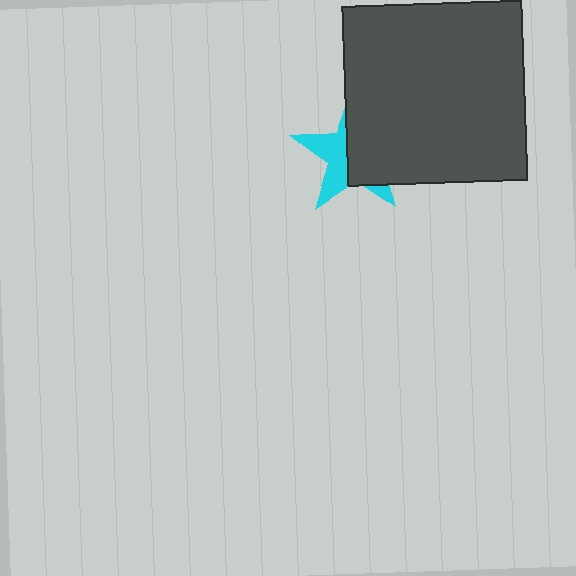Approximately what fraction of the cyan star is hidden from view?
Roughly 56% of the cyan star is hidden behind the dark gray square.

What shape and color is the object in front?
The object in front is a dark gray square.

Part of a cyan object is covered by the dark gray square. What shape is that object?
It is a star.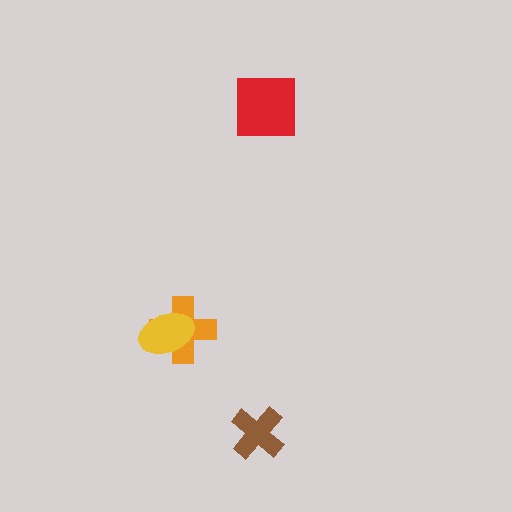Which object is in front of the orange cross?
The yellow ellipse is in front of the orange cross.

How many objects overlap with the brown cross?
0 objects overlap with the brown cross.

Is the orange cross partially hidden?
Yes, it is partially covered by another shape.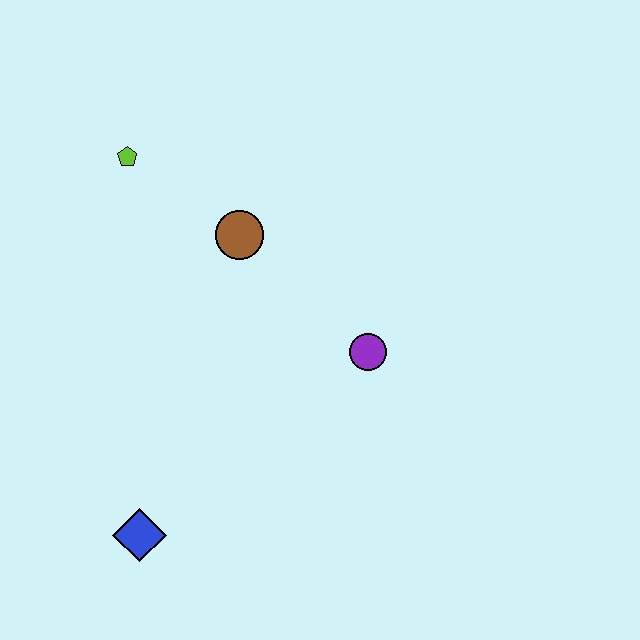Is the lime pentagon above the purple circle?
Yes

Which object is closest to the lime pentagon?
The brown circle is closest to the lime pentagon.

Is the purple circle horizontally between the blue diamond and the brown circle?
No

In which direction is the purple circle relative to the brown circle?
The purple circle is to the right of the brown circle.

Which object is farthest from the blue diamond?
The lime pentagon is farthest from the blue diamond.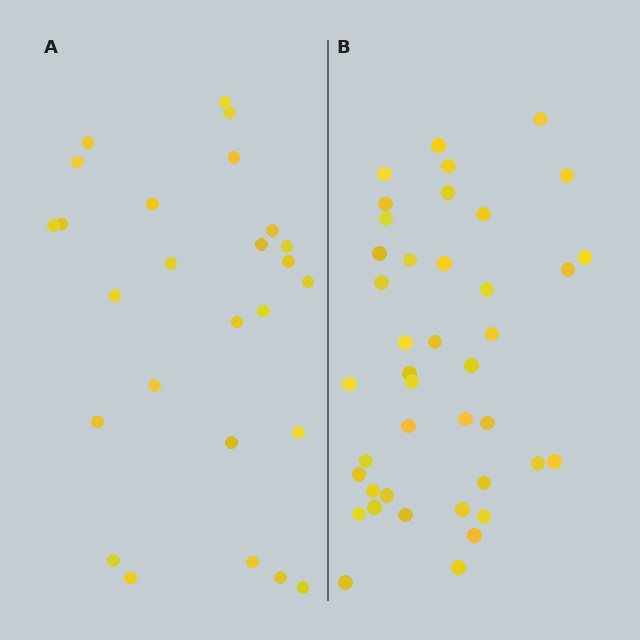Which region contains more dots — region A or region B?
Region B (the right region) has more dots.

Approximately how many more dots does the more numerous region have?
Region B has approximately 15 more dots than region A.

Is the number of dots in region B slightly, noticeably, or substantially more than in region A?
Region B has substantially more. The ratio is roughly 1.6 to 1.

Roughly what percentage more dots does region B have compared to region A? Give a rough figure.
About 60% more.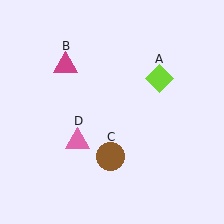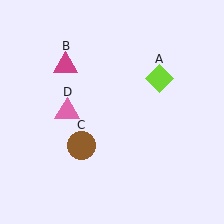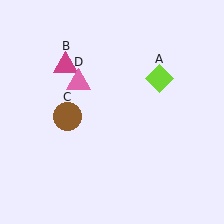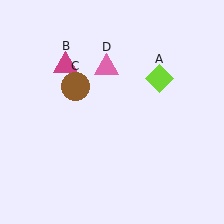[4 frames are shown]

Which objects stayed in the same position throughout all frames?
Lime diamond (object A) and magenta triangle (object B) remained stationary.